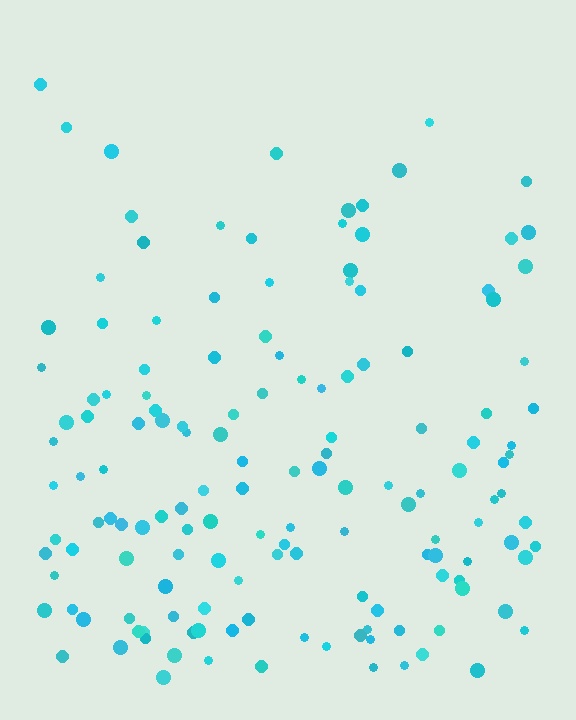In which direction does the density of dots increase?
From top to bottom, with the bottom side densest.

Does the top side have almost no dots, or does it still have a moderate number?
Still a moderate number, just noticeably fewer than the bottom.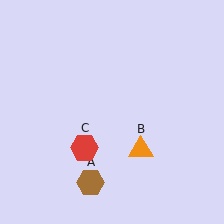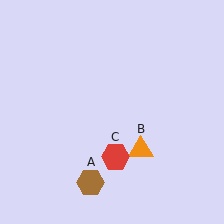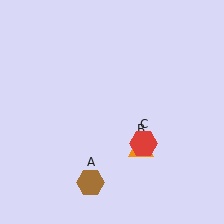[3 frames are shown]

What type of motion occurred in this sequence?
The red hexagon (object C) rotated counterclockwise around the center of the scene.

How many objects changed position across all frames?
1 object changed position: red hexagon (object C).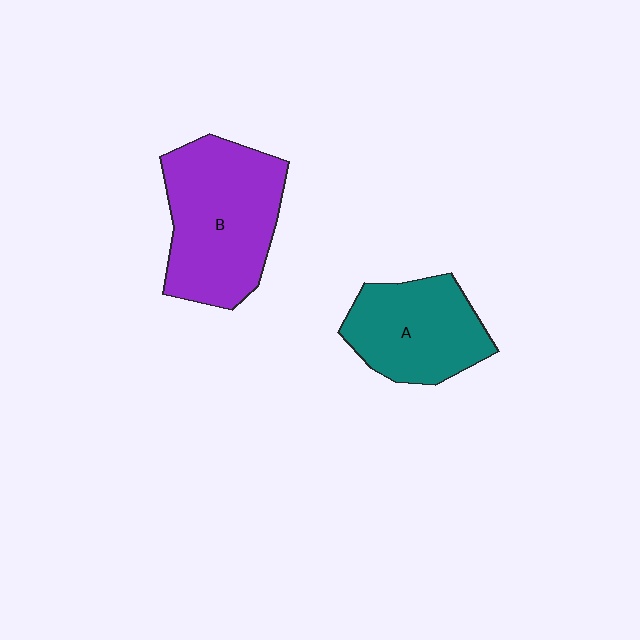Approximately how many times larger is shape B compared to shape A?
Approximately 1.4 times.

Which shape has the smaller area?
Shape A (teal).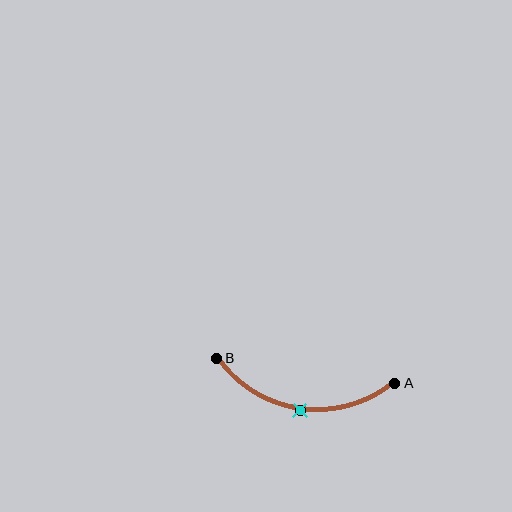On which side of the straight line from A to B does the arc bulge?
The arc bulges below the straight line connecting A and B.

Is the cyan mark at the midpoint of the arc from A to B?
Yes. The cyan mark lies on the arc at equal arc-length from both A and B — it is the arc midpoint.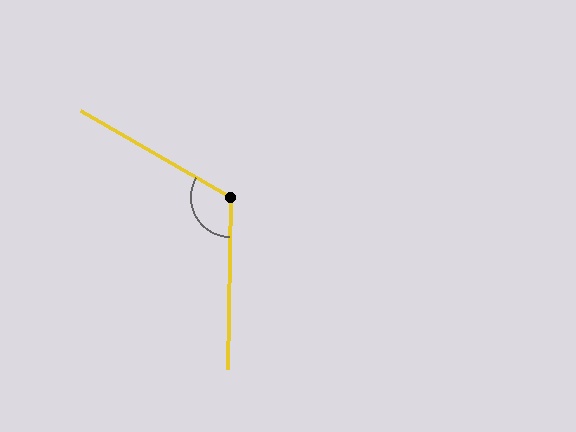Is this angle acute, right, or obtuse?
It is obtuse.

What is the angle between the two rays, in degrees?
Approximately 119 degrees.